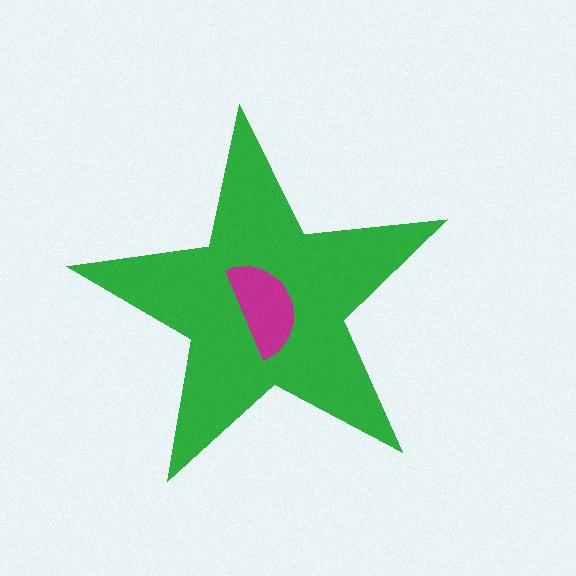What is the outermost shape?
The green star.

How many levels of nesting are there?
2.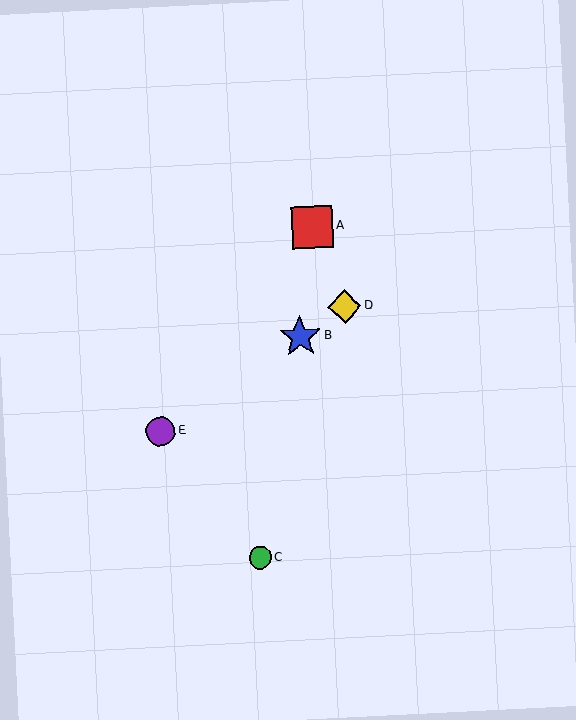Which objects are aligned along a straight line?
Objects B, D, E are aligned along a straight line.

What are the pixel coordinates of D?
Object D is at (345, 306).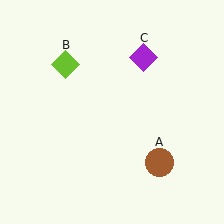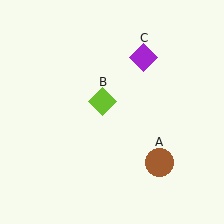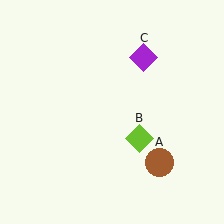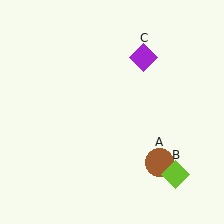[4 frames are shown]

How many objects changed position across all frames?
1 object changed position: lime diamond (object B).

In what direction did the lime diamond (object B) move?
The lime diamond (object B) moved down and to the right.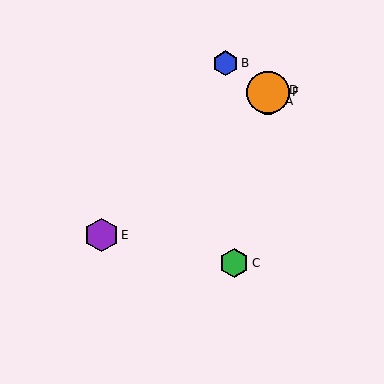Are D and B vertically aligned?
No, D is at x≈268 and B is at x≈225.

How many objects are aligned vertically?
3 objects (A, D, F) are aligned vertically.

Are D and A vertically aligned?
Yes, both are at x≈268.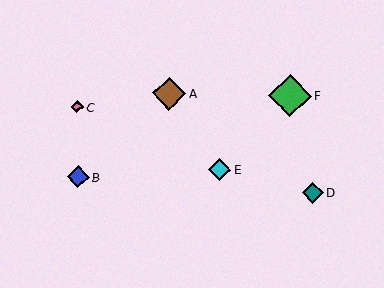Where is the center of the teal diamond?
The center of the teal diamond is at (313, 193).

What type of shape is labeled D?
Shape D is a teal diamond.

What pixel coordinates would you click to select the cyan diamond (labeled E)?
Click at (219, 170) to select the cyan diamond E.